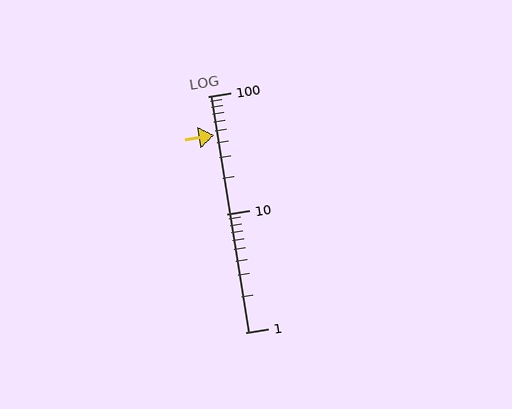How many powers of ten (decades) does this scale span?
The scale spans 2 decades, from 1 to 100.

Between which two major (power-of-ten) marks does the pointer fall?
The pointer is between 10 and 100.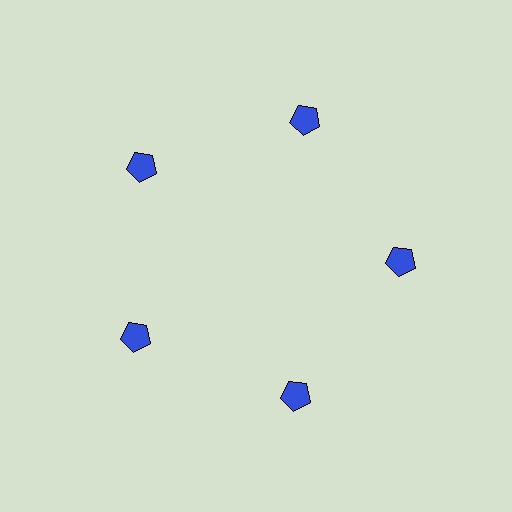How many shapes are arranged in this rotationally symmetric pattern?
There are 5 shapes, arranged in 5 groups of 1.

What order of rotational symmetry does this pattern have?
This pattern has 5-fold rotational symmetry.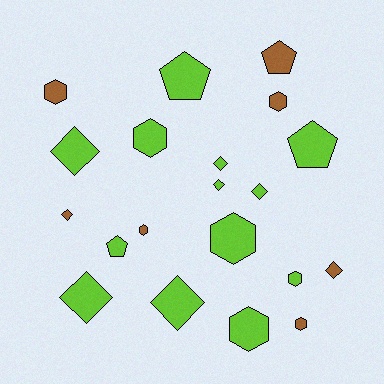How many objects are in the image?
There are 20 objects.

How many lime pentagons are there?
There are 3 lime pentagons.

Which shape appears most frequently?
Hexagon, with 8 objects.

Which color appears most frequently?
Lime, with 13 objects.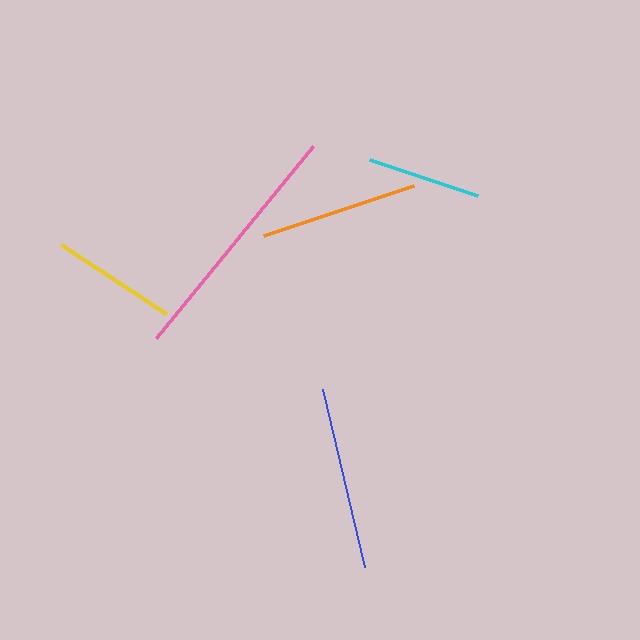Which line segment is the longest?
The pink line is the longest at approximately 248 pixels.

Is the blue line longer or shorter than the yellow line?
The blue line is longer than the yellow line.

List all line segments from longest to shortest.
From longest to shortest: pink, blue, orange, yellow, cyan.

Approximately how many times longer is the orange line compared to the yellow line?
The orange line is approximately 1.3 times the length of the yellow line.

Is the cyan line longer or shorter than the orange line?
The orange line is longer than the cyan line.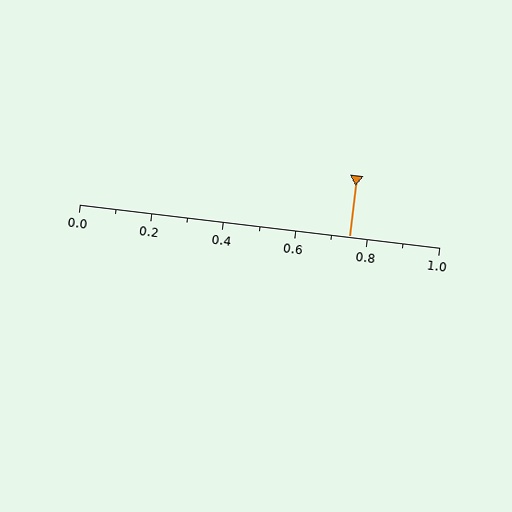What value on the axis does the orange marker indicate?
The marker indicates approximately 0.75.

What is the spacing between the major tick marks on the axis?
The major ticks are spaced 0.2 apart.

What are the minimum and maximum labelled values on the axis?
The axis runs from 0.0 to 1.0.